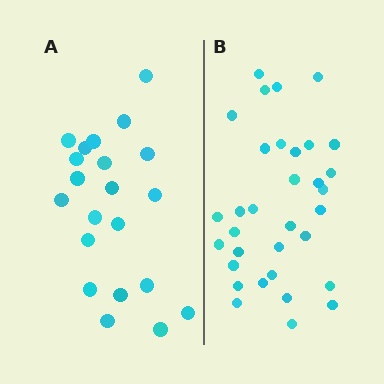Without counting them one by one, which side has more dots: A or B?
Region B (the right region) has more dots.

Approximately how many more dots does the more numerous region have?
Region B has roughly 12 or so more dots than region A.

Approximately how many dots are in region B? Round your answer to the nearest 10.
About 30 dots. (The exact count is 33, which rounds to 30.)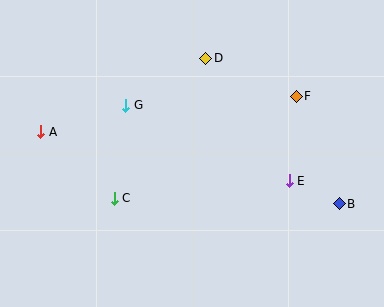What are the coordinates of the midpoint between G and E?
The midpoint between G and E is at (208, 143).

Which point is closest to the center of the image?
Point G at (126, 105) is closest to the center.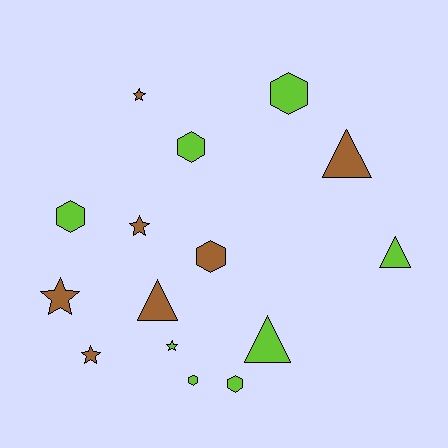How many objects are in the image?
There are 15 objects.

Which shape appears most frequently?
Hexagon, with 6 objects.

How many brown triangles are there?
There are 2 brown triangles.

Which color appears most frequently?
Lime, with 8 objects.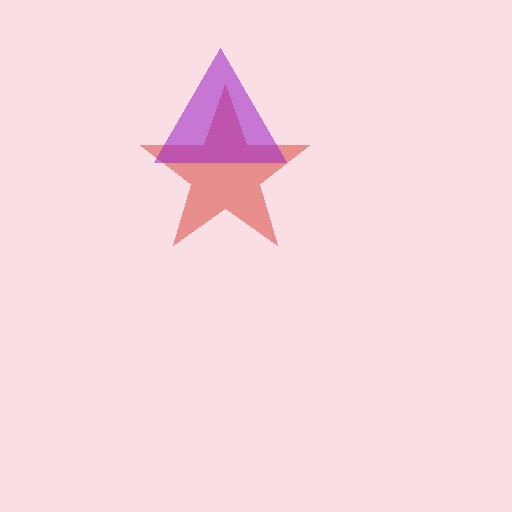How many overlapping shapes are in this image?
There are 2 overlapping shapes in the image.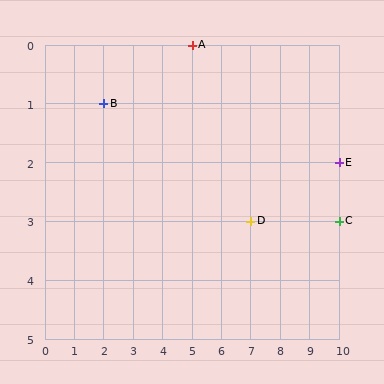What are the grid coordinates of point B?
Point B is at grid coordinates (2, 1).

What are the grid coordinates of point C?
Point C is at grid coordinates (10, 3).